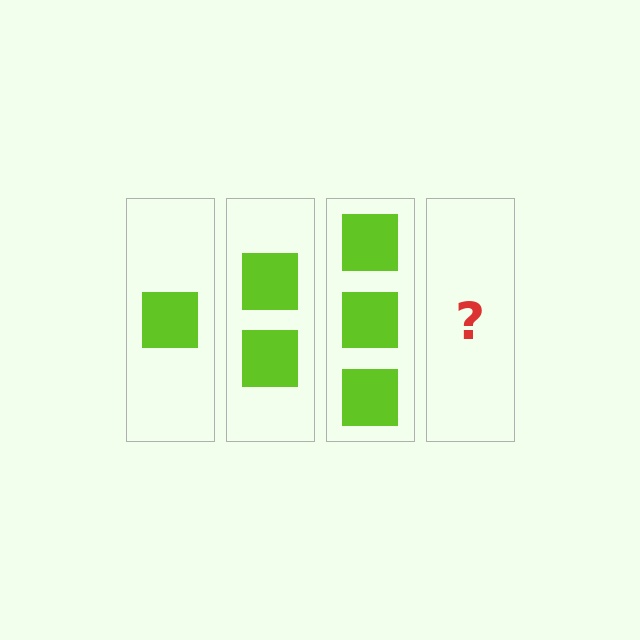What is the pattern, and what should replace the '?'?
The pattern is that each step adds one more square. The '?' should be 4 squares.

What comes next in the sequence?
The next element should be 4 squares.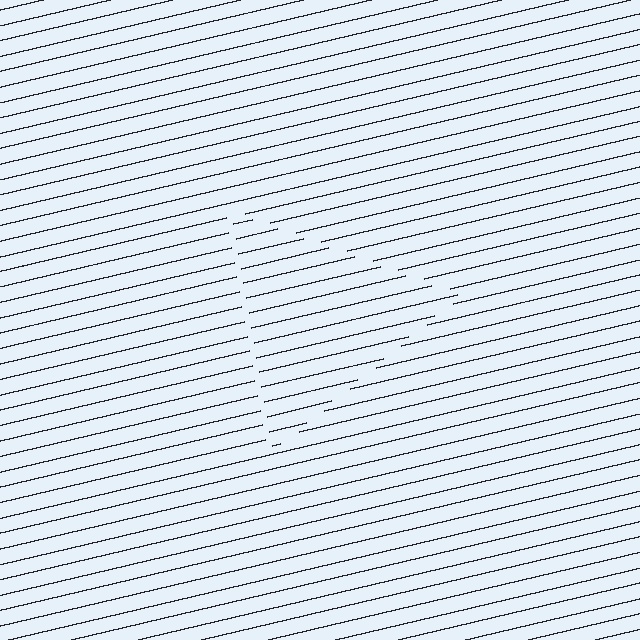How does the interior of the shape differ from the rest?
The interior of the shape contains the same grating, shifted by half a period — the contour is defined by the phase discontinuity where line-ends from the inner and outer gratings abut.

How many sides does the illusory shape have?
3 sides — the line-ends trace a triangle.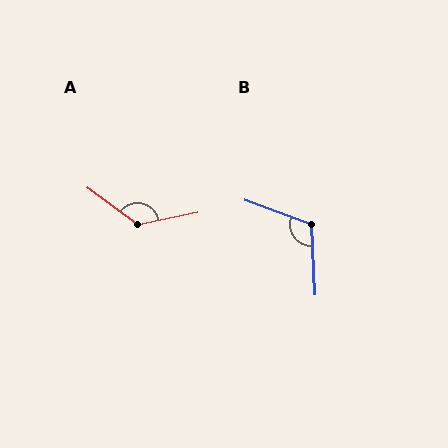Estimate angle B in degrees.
Approximately 113 degrees.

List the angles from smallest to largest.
B (113°), A (132°).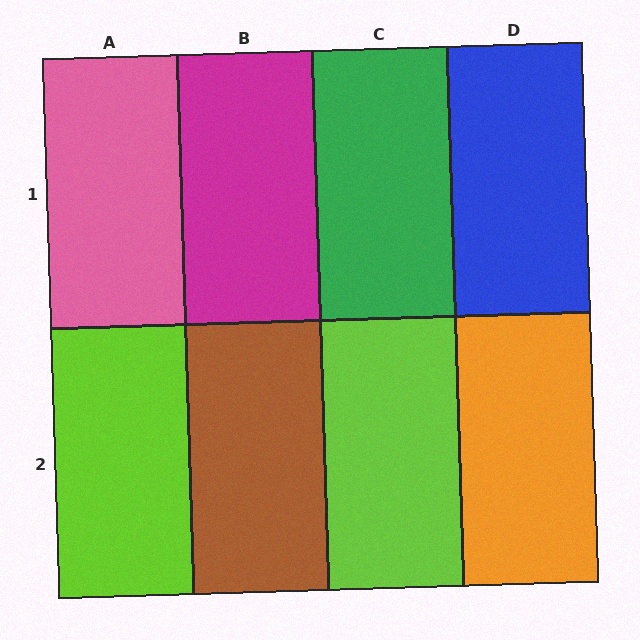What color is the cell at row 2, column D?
Orange.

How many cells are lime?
2 cells are lime.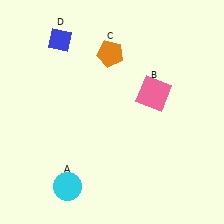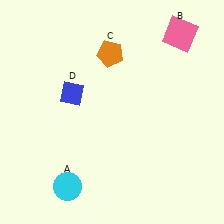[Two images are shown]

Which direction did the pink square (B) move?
The pink square (B) moved up.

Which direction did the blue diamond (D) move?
The blue diamond (D) moved down.